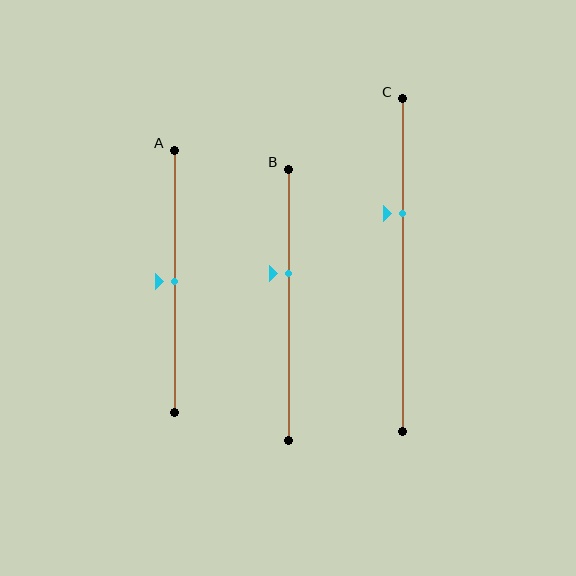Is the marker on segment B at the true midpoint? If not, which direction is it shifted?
No, the marker on segment B is shifted upward by about 11% of the segment length.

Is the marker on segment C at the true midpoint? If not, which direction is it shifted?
No, the marker on segment C is shifted upward by about 15% of the segment length.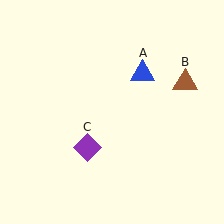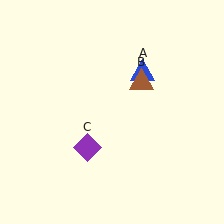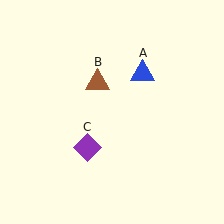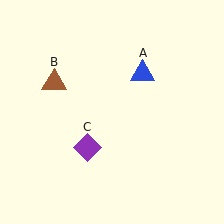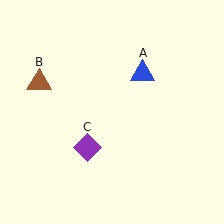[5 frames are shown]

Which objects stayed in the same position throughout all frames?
Blue triangle (object A) and purple diamond (object C) remained stationary.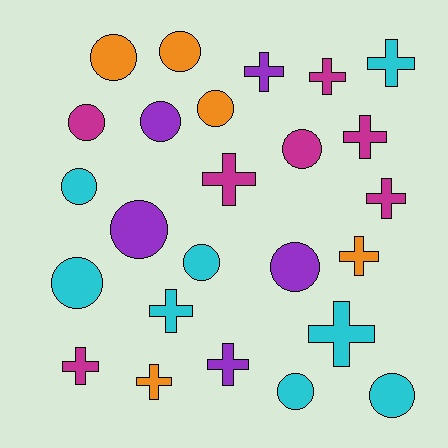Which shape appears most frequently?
Circle, with 13 objects.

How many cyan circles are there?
There are 5 cyan circles.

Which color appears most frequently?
Cyan, with 8 objects.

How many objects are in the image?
There are 25 objects.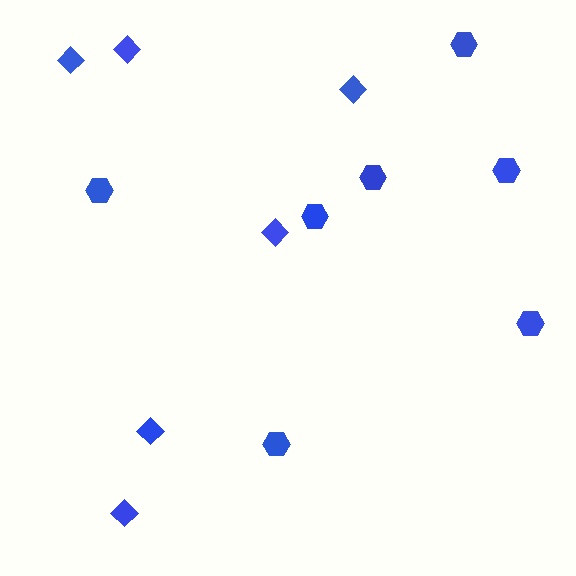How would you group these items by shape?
There are 2 groups: one group of diamonds (6) and one group of hexagons (7).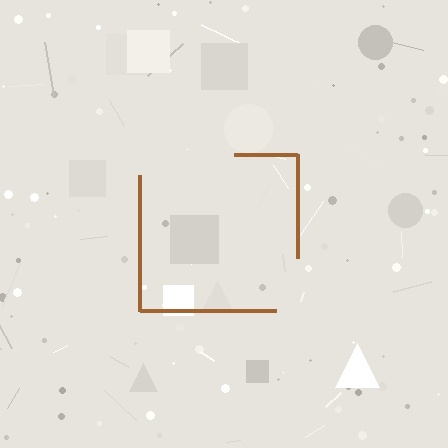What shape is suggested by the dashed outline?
The dashed outline suggests a square.